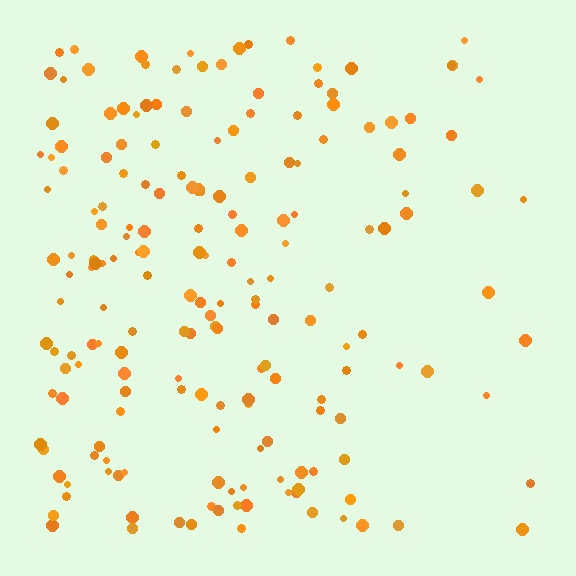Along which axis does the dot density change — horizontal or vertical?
Horizontal.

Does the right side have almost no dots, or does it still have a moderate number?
Still a moderate number, just noticeably fewer than the left.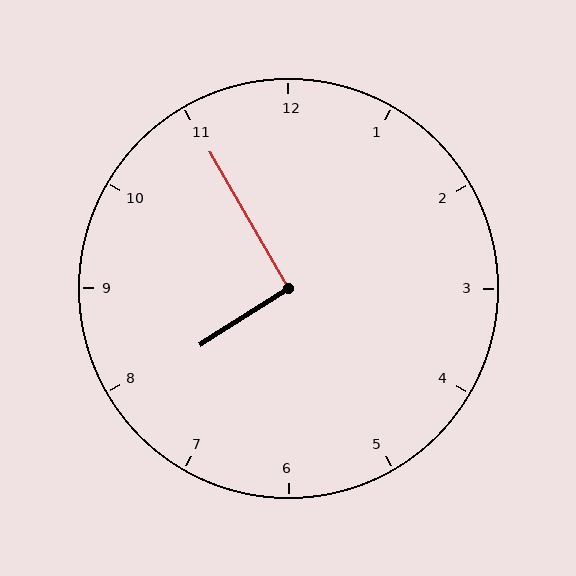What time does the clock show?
7:55.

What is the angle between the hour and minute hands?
Approximately 92 degrees.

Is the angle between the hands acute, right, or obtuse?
It is right.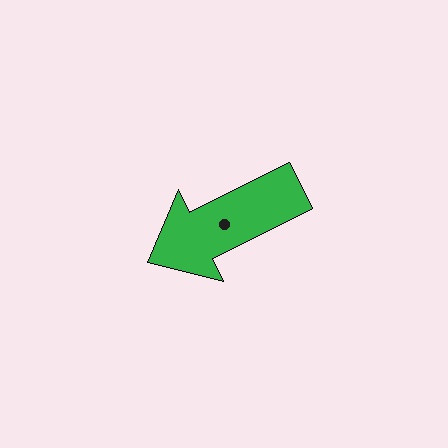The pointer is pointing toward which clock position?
Roughly 8 o'clock.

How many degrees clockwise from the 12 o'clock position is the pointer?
Approximately 244 degrees.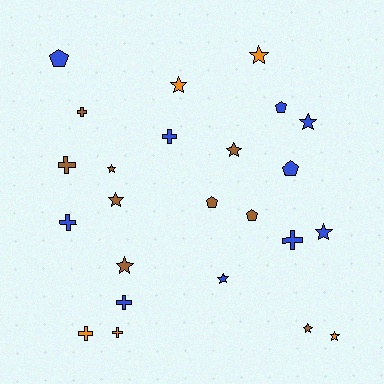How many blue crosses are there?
There are 4 blue crosses.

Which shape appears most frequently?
Star, with 11 objects.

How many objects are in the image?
There are 24 objects.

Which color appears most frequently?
Blue, with 10 objects.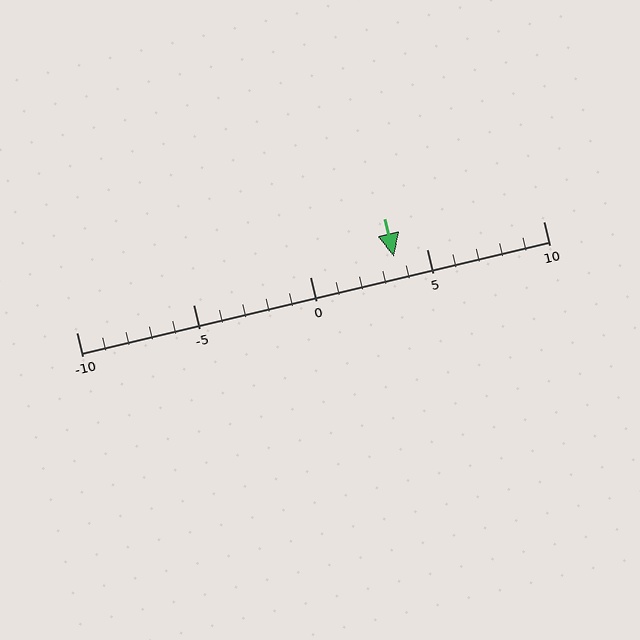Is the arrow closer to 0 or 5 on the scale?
The arrow is closer to 5.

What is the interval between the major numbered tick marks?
The major tick marks are spaced 5 units apart.